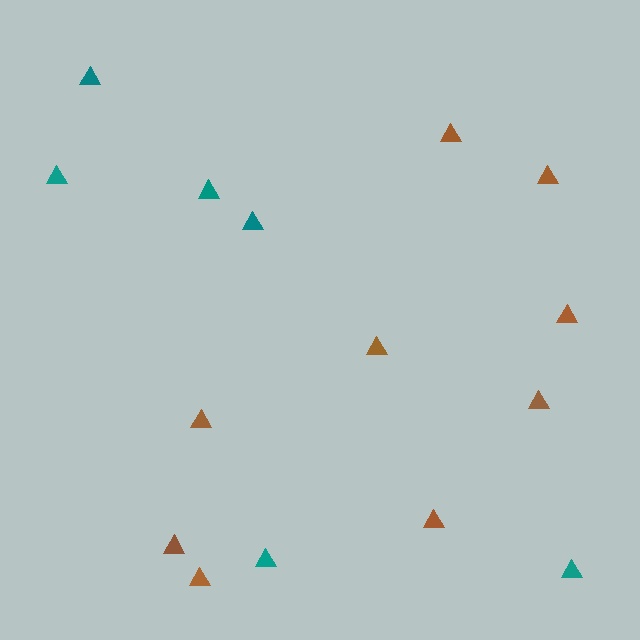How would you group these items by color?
There are 2 groups: one group of teal triangles (6) and one group of brown triangles (9).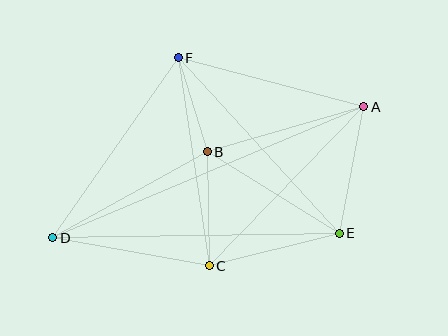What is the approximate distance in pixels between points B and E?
The distance between B and E is approximately 155 pixels.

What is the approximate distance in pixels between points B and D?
The distance between B and D is approximately 177 pixels.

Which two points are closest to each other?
Points B and F are closest to each other.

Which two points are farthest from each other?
Points A and D are farthest from each other.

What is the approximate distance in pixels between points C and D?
The distance between C and D is approximately 159 pixels.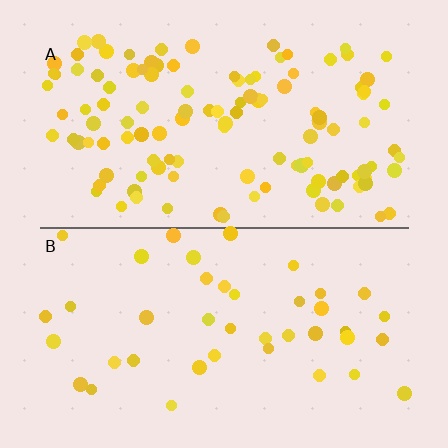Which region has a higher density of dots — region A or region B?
A (the top).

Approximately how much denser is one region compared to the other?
Approximately 2.8× — region A over region B.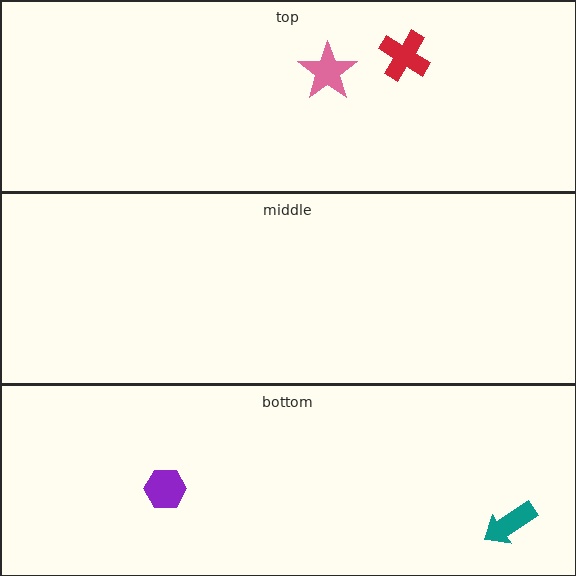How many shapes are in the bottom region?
2.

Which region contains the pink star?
The top region.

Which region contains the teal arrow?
The bottom region.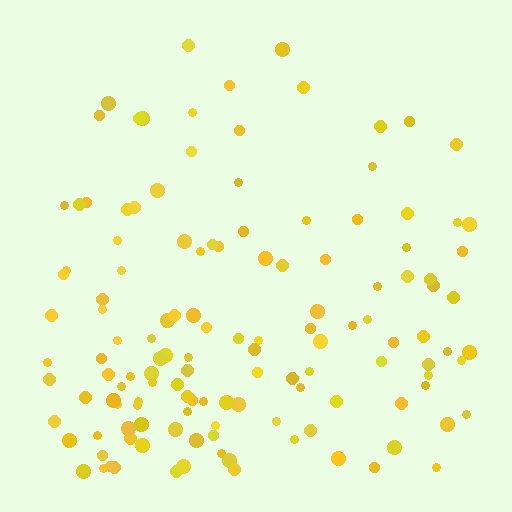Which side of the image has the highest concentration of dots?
The bottom.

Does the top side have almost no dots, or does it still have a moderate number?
Still a moderate number, just noticeably fewer than the bottom.